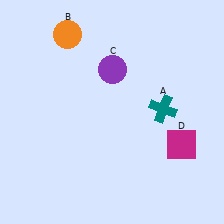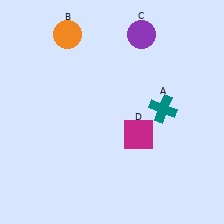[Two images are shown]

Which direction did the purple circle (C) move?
The purple circle (C) moved up.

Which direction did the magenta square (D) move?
The magenta square (D) moved left.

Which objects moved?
The objects that moved are: the purple circle (C), the magenta square (D).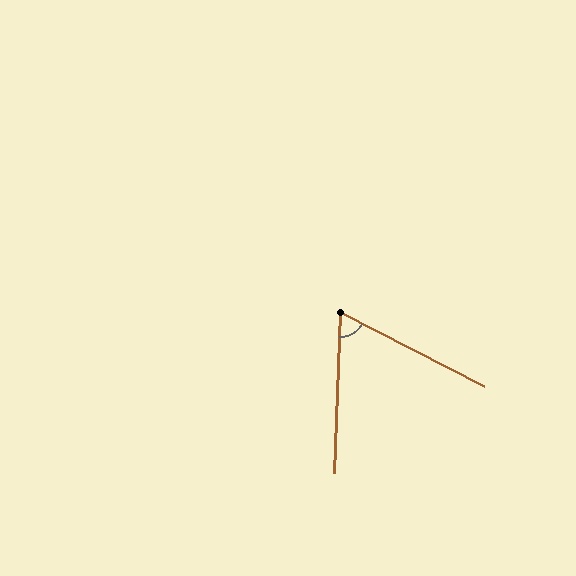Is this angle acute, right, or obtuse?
It is acute.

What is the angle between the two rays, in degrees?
Approximately 65 degrees.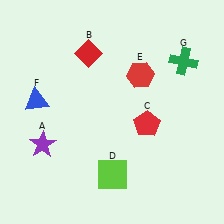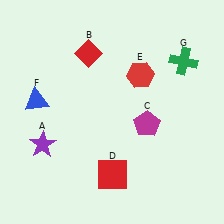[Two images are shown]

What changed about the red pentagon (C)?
In Image 1, C is red. In Image 2, it changed to magenta.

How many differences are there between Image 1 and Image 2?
There are 2 differences between the two images.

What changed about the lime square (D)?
In Image 1, D is lime. In Image 2, it changed to red.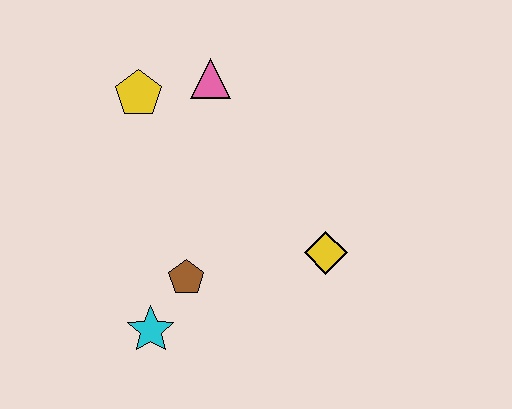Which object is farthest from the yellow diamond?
The yellow pentagon is farthest from the yellow diamond.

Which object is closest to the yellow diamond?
The brown pentagon is closest to the yellow diamond.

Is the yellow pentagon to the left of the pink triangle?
Yes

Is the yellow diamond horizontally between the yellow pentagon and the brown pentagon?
No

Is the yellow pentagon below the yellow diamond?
No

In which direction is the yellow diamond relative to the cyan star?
The yellow diamond is to the right of the cyan star.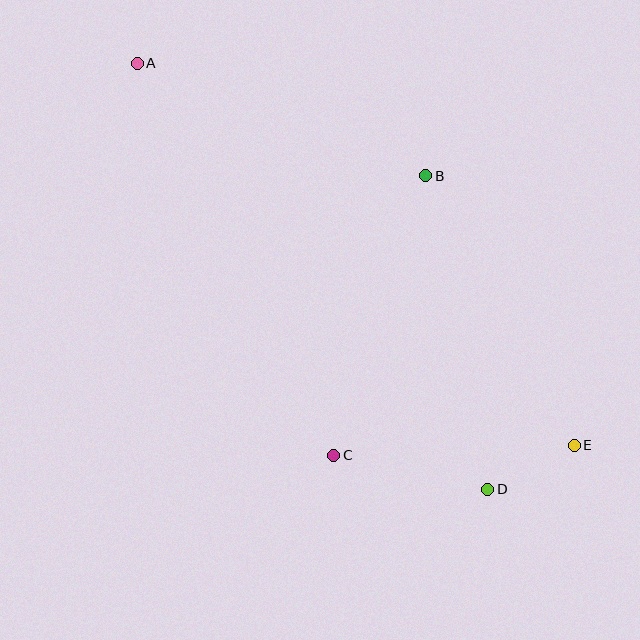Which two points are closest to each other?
Points D and E are closest to each other.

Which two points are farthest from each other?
Points A and E are farthest from each other.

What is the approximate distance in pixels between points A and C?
The distance between A and C is approximately 439 pixels.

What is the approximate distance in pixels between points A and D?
The distance between A and D is approximately 552 pixels.